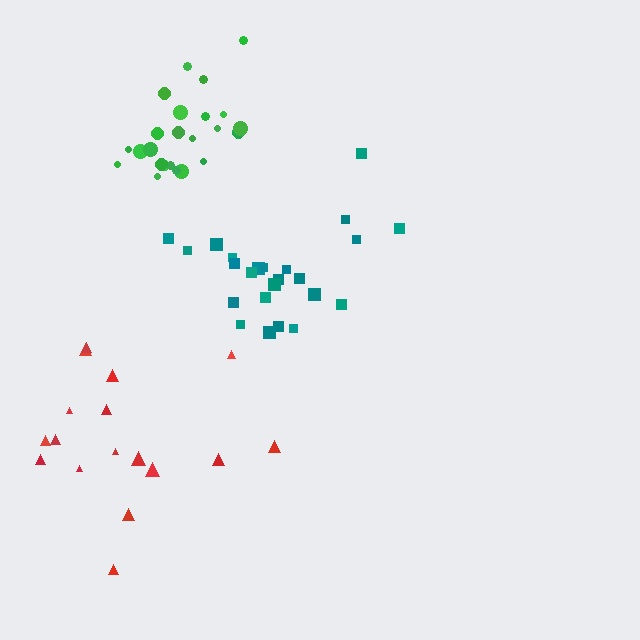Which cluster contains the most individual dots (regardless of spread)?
Teal (24).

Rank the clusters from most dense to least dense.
green, teal, red.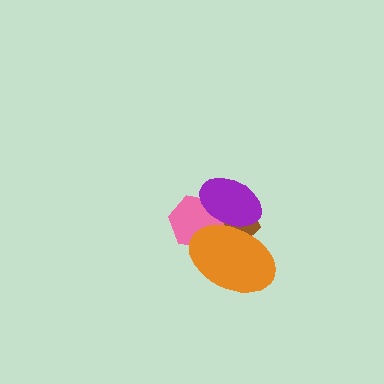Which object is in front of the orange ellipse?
The purple ellipse is in front of the orange ellipse.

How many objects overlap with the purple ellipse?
3 objects overlap with the purple ellipse.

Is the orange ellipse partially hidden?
Yes, it is partially covered by another shape.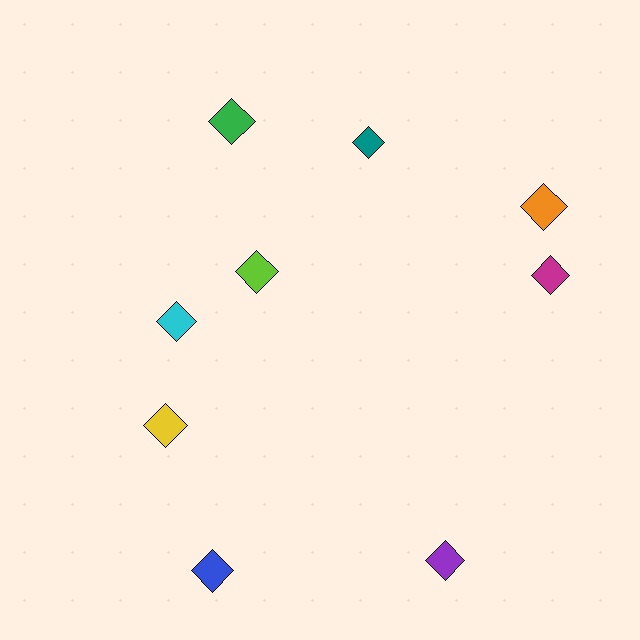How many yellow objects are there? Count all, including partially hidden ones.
There is 1 yellow object.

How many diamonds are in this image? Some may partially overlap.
There are 9 diamonds.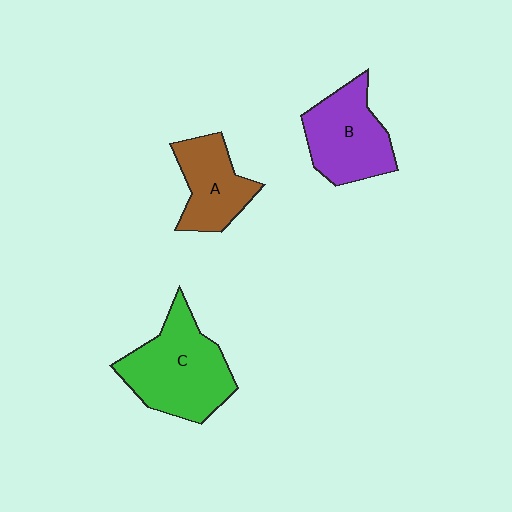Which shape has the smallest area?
Shape A (brown).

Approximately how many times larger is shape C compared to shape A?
Approximately 1.6 times.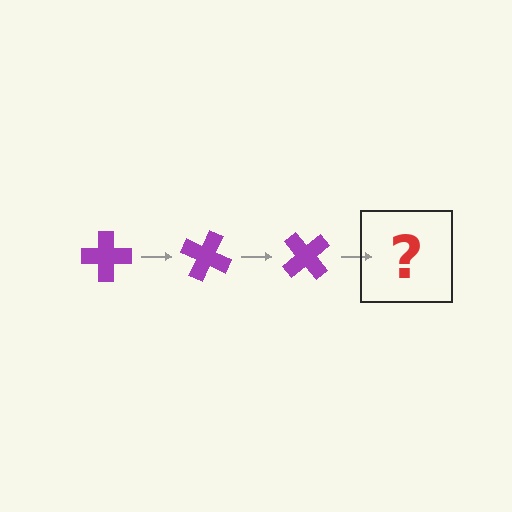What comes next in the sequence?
The next element should be a purple cross rotated 75 degrees.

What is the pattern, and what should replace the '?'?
The pattern is that the cross rotates 25 degrees each step. The '?' should be a purple cross rotated 75 degrees.